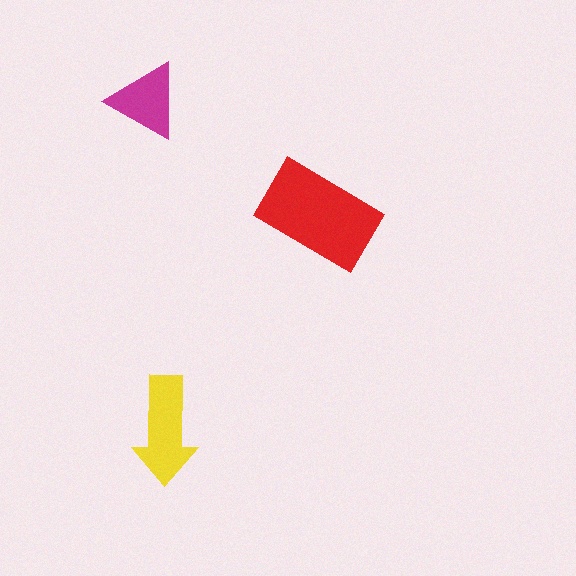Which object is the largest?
The red rectangle.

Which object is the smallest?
The magenta triangle.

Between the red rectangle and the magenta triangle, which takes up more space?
The red rectangle.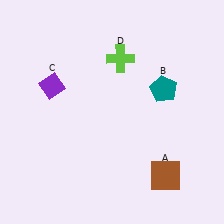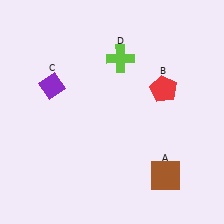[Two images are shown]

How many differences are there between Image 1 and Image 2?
There is 1 difference between the two images.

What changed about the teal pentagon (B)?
In Image 1, B is teal. In Image 2, it changed to red.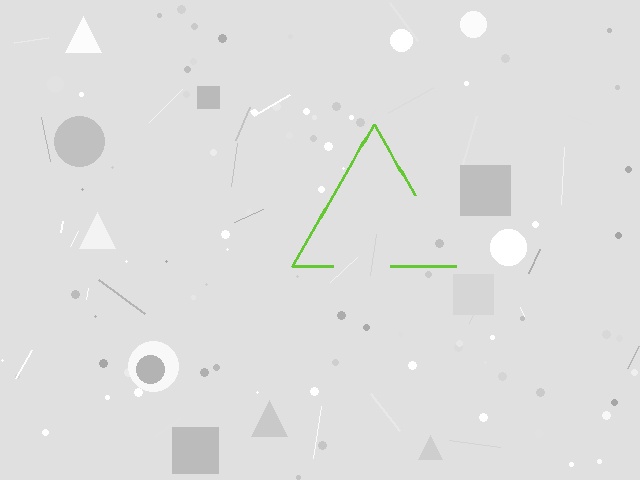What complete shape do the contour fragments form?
The contour fragments form a triangle.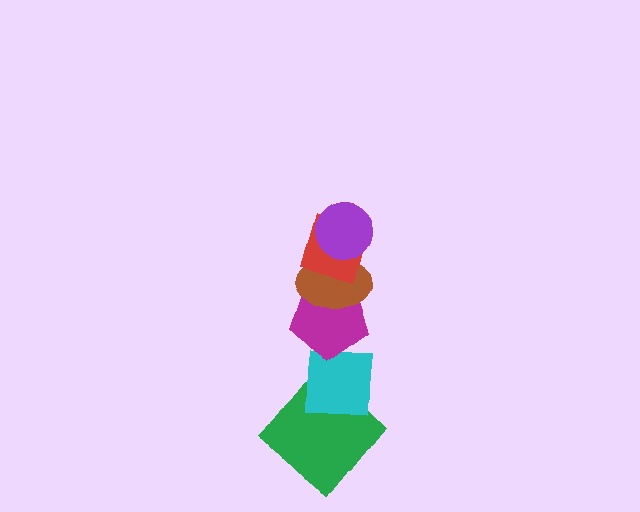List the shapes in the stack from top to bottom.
From top to bottom: the purple circle, the red diamond, the brown ellipse, the magenta pentagon, the cyan square, the green diamond.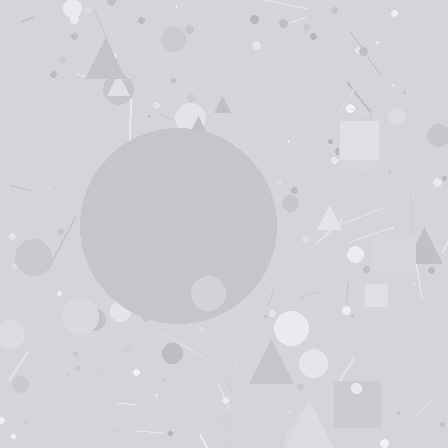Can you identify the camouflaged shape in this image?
The camouflaged shape is a circle.